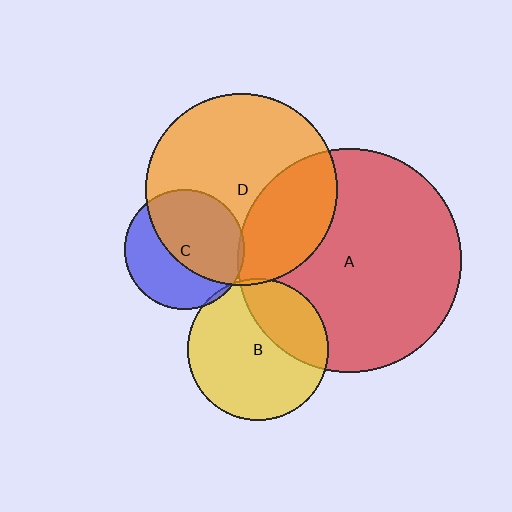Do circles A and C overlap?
Yes.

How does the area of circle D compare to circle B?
Approximately 1.8 times.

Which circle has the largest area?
Circle A (red).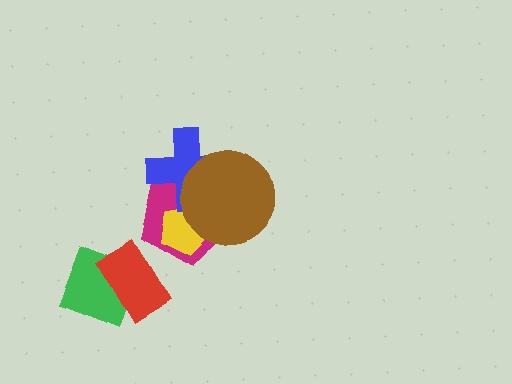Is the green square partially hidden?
Yes, it is partially covered by another shape.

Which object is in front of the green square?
The red rectangle is in front of the green square.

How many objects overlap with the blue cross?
3 objects overlap with the blue cross.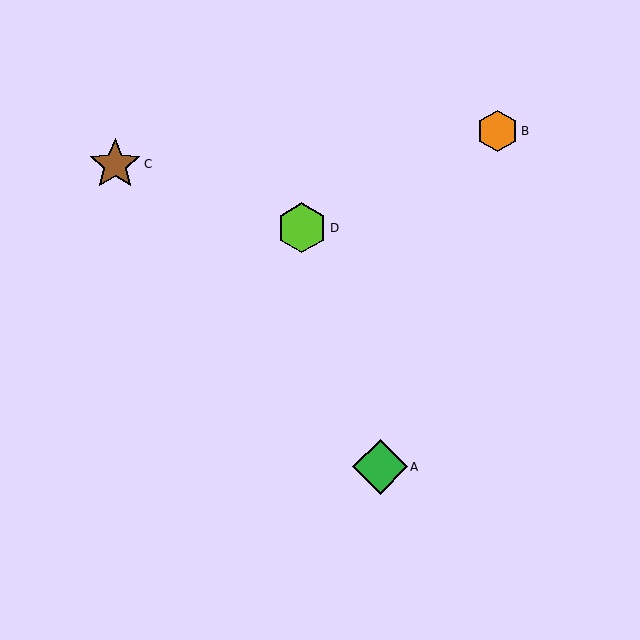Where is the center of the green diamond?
The center of the green diamond is at (380, 467).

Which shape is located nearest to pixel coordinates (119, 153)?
The brown star (labeled C) at (115, 164) is nearest to that location.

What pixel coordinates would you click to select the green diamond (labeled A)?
Click at (380, 467) to select the green diamond A.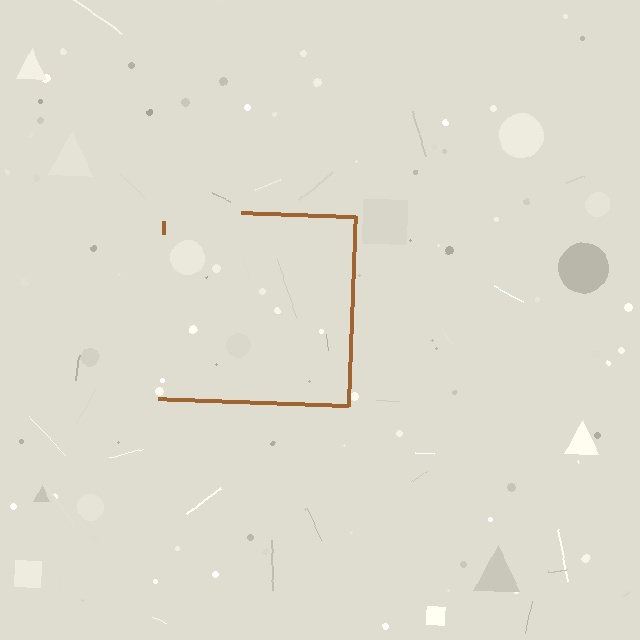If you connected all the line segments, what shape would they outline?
They would outline a square.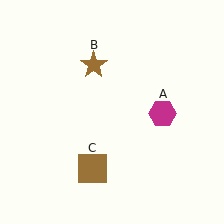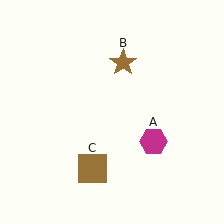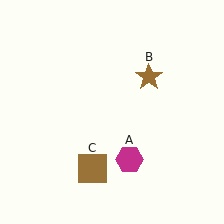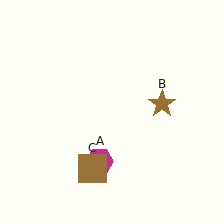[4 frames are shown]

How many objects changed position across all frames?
2 objects changed position: magenta hexagon (object A), brown star (object B).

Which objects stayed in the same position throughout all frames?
Brown square (object C) remained stationary.